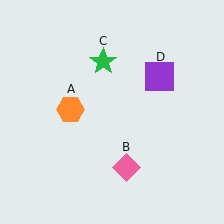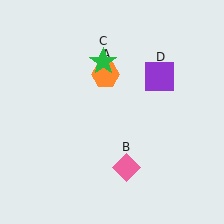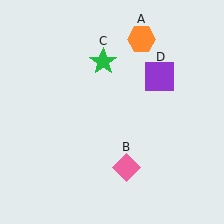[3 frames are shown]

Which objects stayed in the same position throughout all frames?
Pink diamond (object B) and green star (object C) and purple square (object D) remained stationary.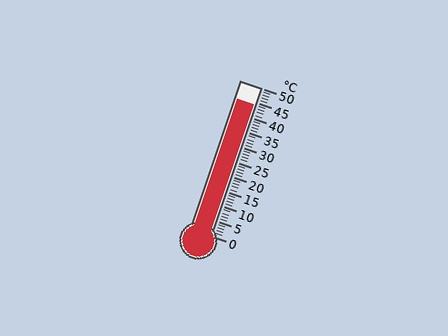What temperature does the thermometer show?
The thermometer shows approximately 44°C.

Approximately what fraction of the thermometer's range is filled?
The thermometer is filled to approximately 90% of its range.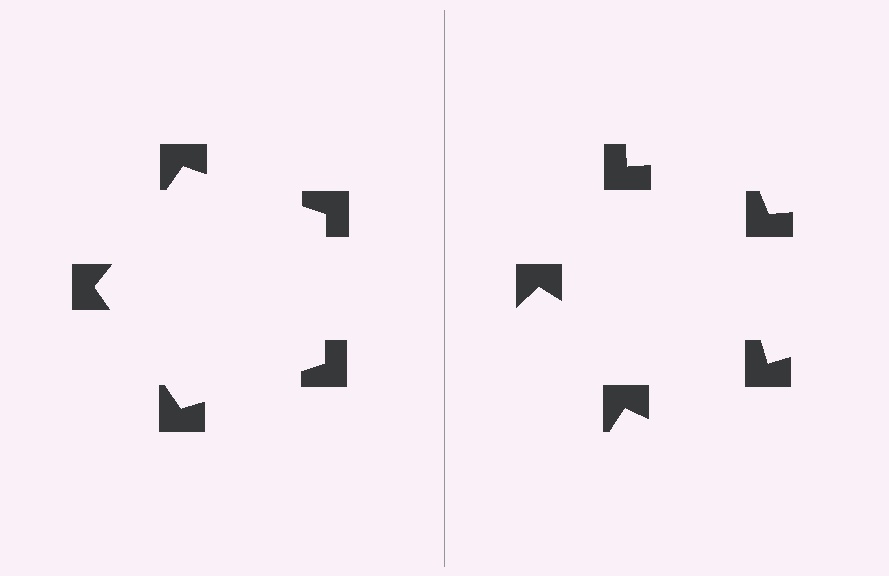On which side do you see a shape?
An illusory pentagon appears on the left side. On the right side the wedge cuts are rotated, so no coherent shape forms.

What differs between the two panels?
The notched squares are positioned identically on both sides; only the wedge orientations differ. On the left they align to a pentagon; on the right they are misaligned.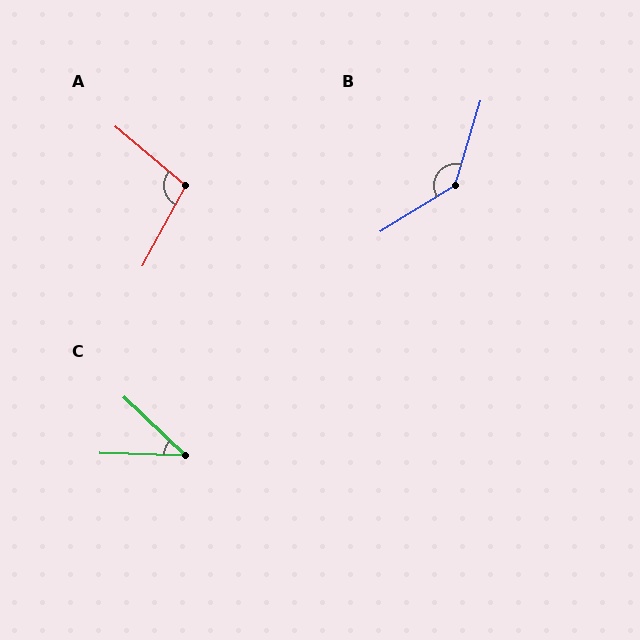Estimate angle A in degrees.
Approximately 101 degrees.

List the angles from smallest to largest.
C (42°), A (101°), B (139°).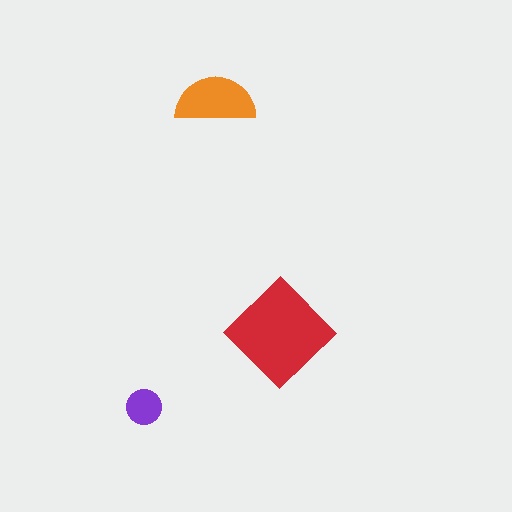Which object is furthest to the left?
The purple circle is leftmost.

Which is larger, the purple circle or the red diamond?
The red diamond.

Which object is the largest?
The red diamond.